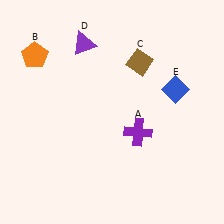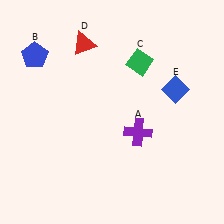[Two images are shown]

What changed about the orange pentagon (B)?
In Image 1, B is orange. In Image 2, it changed to blue.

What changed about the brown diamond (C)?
In Image 1, C is brown. In Image 2, it changed to green.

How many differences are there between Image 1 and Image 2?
There are 3 differences between the two images.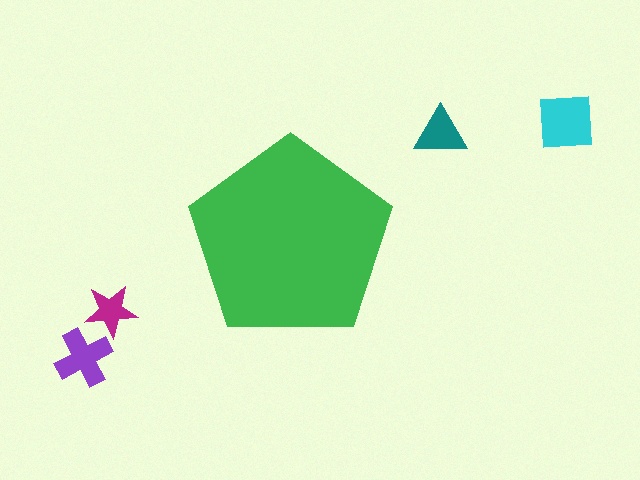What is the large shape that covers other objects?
A green pentagon.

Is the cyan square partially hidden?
No, the cyan square is fully visible.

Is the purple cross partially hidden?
No, the purple cross is fully visible.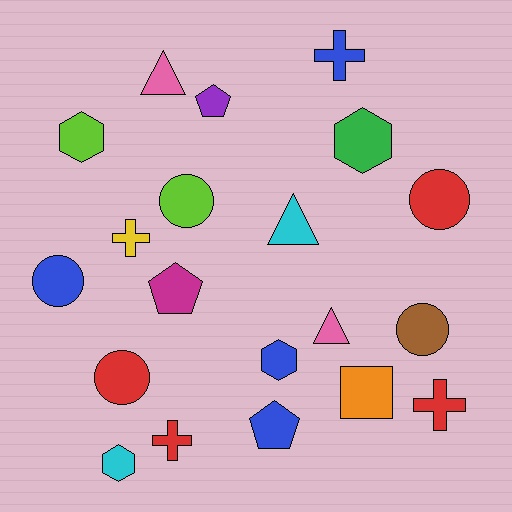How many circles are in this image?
There are 5 circles.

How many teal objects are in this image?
There are no teal objects.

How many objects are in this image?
There are 20 objects.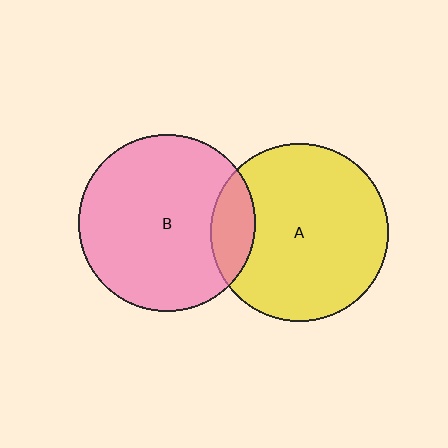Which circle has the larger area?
Circle A (yellow).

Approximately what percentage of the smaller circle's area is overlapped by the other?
Approximately 15%.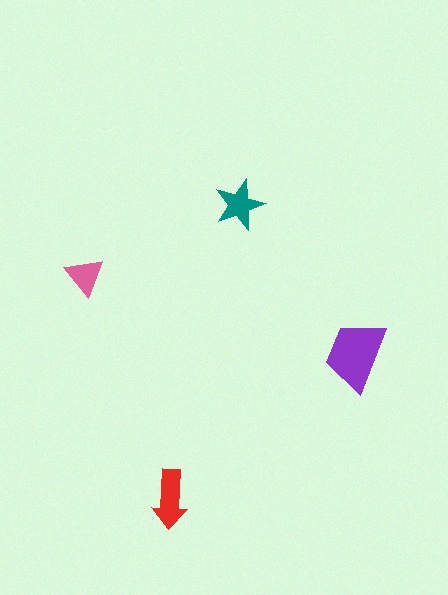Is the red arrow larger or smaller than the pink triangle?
Larger.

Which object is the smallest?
The pink triangle.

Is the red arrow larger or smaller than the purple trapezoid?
Smaller.